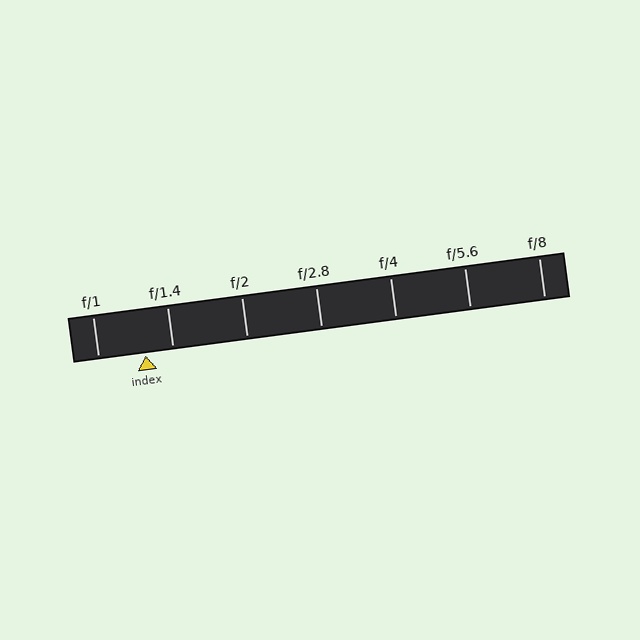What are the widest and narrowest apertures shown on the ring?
The widest aperture shown is f/1 and the narrowest is f/8.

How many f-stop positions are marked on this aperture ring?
There are 7 f-stop positions marked.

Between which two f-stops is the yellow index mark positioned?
The index mark is between f/1 and f/1.4.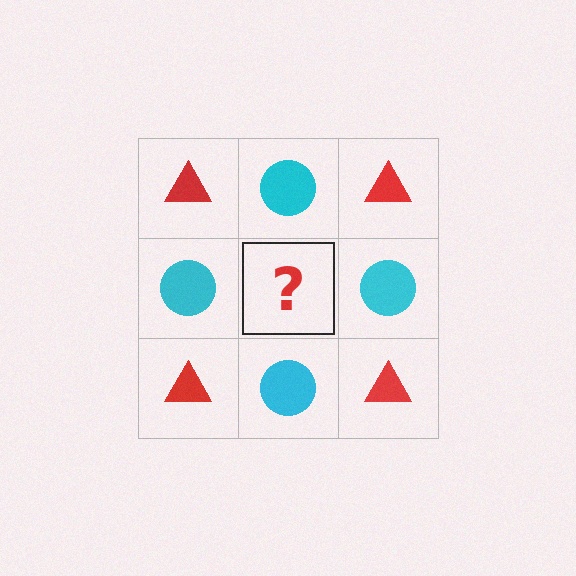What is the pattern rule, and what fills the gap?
The rule is that it alternates red triangle and cyan circle in a checkerboard pattern. The gap should be filled with a red triangle.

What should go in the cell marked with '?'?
The missing cell should contain a red triangle.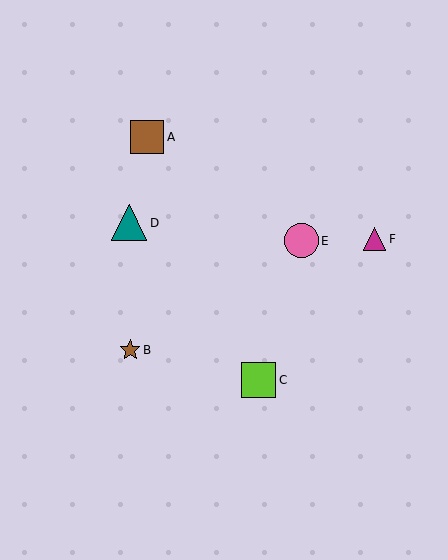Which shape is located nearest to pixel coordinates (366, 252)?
The magenta triangle (labeled F) at (375, 239) is nearest to that location.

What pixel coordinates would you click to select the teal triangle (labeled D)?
Click at (129, 223) to select the teal triangle D.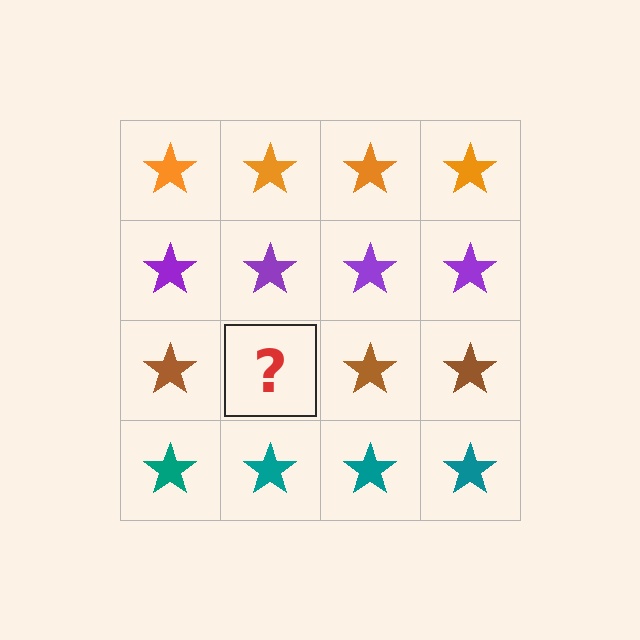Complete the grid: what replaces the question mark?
The question mark should be replaced with a brown star.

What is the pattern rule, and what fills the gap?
The rule is that each row has a consistent color. The gap should be filled with a brown star.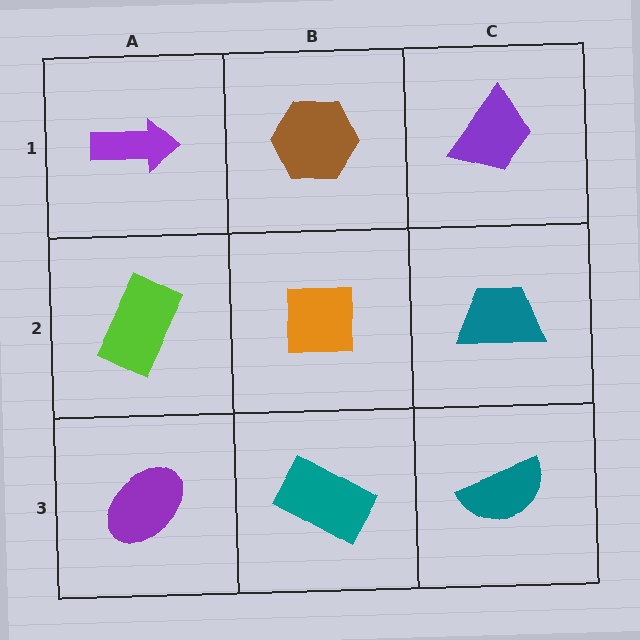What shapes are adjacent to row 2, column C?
A purple trapezoid (row 1, column C), a teal semicircle (row 3, column C), an orange square (row 2, column B).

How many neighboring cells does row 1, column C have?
2.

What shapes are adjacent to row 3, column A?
A lime rectangle (row 2, column A), a teal rectangle (row 3, column B).